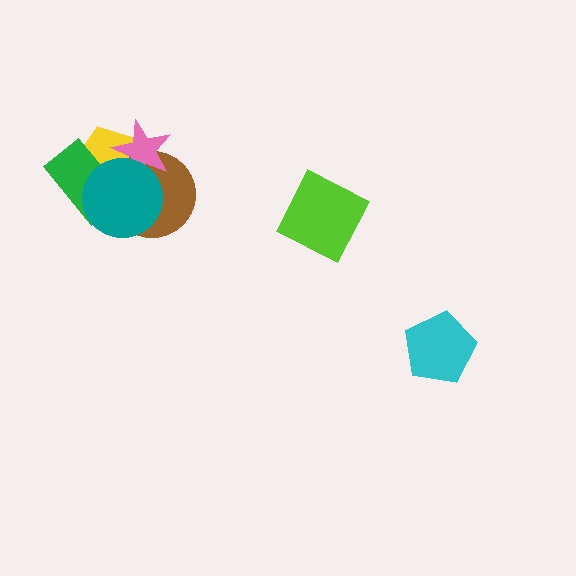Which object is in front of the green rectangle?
The teal circle is in front of the green rectangle.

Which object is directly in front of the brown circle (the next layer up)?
The pink star is directly in front of the brown circle.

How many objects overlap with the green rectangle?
3 objects overlap with the green rectangle.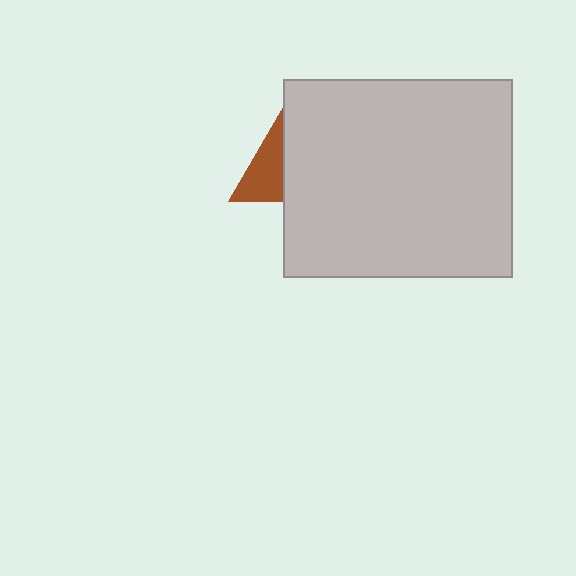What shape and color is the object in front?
The object in front is a light gray rectangle.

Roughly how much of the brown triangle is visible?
About half of it is visible (roughly 47%).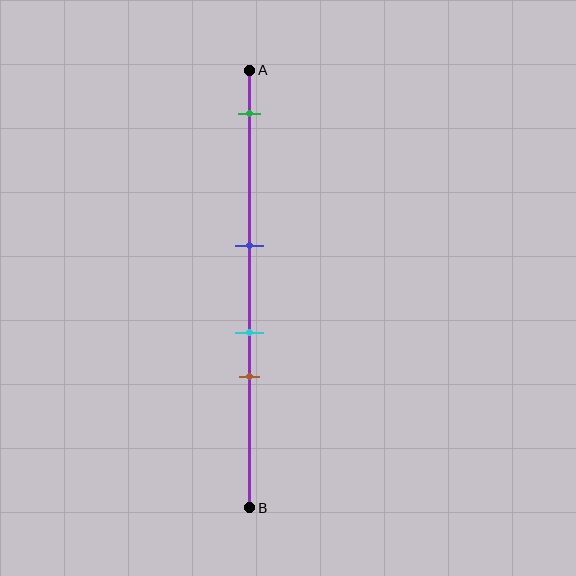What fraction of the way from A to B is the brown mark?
The brown mark is approximately 70% (0.7) of the way from A to B.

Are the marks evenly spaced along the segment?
No, the marks are not evenly spaced.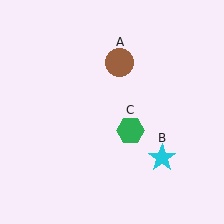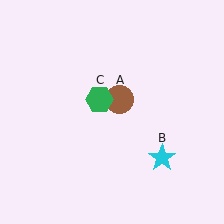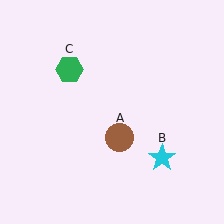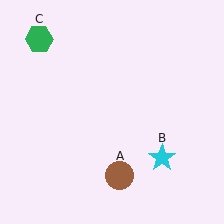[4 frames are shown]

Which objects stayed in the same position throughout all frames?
Cyan star (object B) remained stationary.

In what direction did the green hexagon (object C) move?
The green hexagon (object C) moved up and to the left.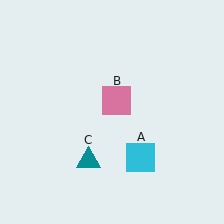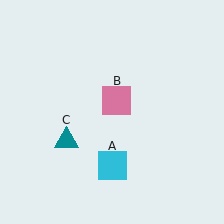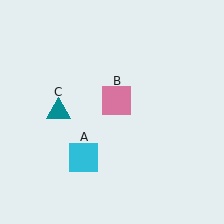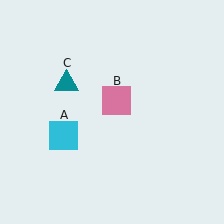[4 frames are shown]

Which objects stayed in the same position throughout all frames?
Pink square (object B) remained stationary.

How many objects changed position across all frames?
2 objects changed position: cyan square (object A), teal triangle (object C).